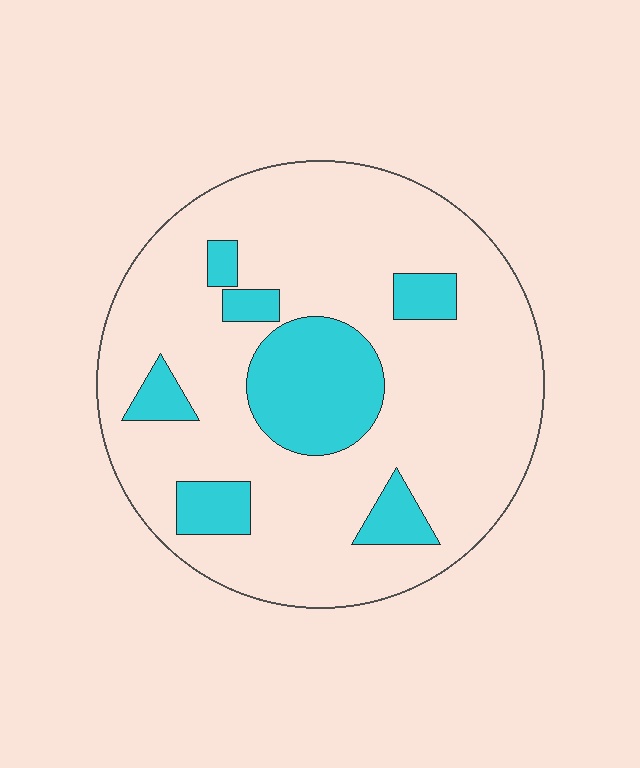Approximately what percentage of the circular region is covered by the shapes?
Approximately 20%.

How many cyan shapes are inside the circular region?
7.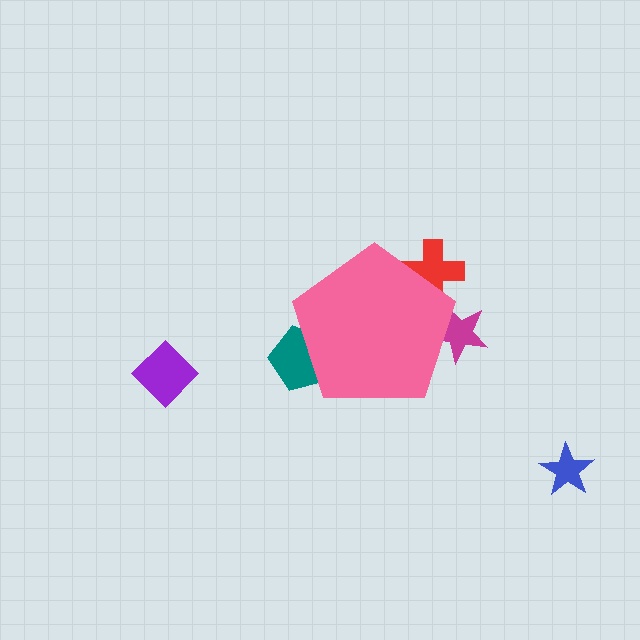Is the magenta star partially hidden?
Yes, the magenta star is partially hidden behind the pink pentagon.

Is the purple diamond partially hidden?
No, the purple diamond is fully visible.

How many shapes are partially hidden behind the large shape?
3 shapes are partially hidden.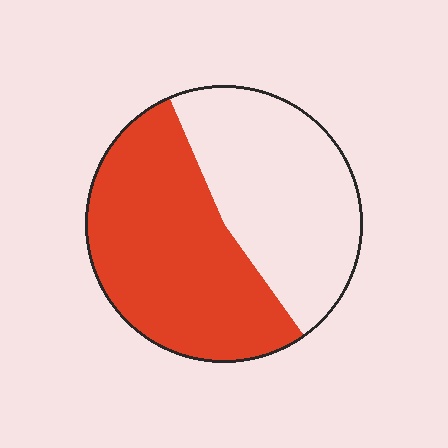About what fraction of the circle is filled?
About one half (1/2).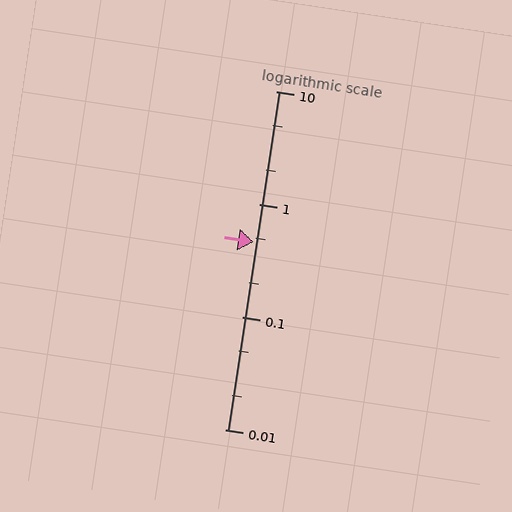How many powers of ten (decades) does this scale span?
The scale spans 3 decades, from 0.01 to 10.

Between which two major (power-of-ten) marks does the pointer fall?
The pointer is between 0.1 and 1.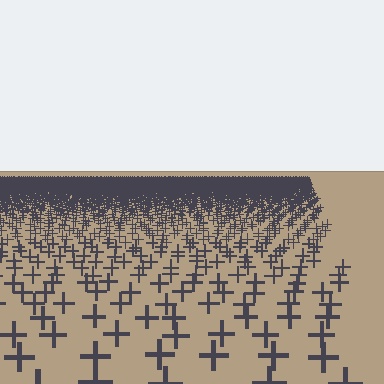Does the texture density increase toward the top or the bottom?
Density increases toward the top.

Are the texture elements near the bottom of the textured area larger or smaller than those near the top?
Larger. Near the bottom, elements are closer to the viewer and appear at a bigger on-screen size.